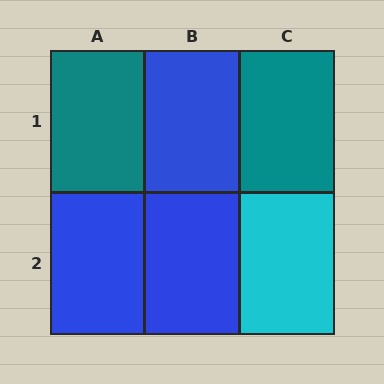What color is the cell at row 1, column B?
Blue.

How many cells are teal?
2 cells are teal.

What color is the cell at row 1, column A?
Teal.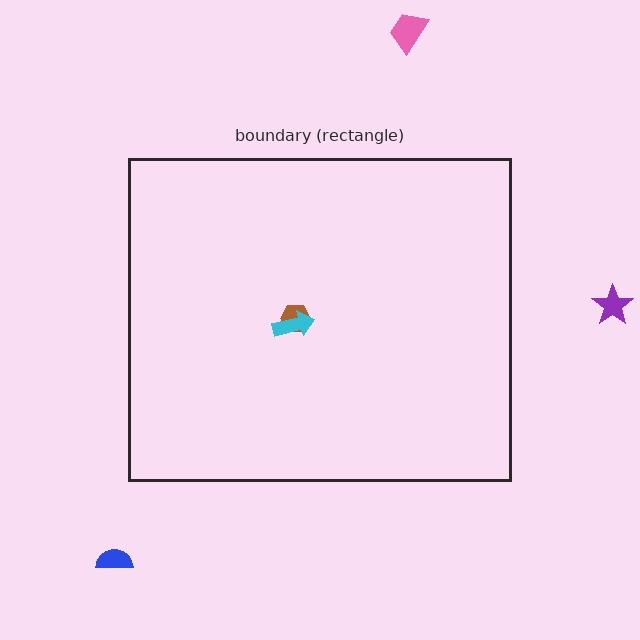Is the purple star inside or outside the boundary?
Outside.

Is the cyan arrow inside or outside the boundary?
Inside.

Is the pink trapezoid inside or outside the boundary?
Outside.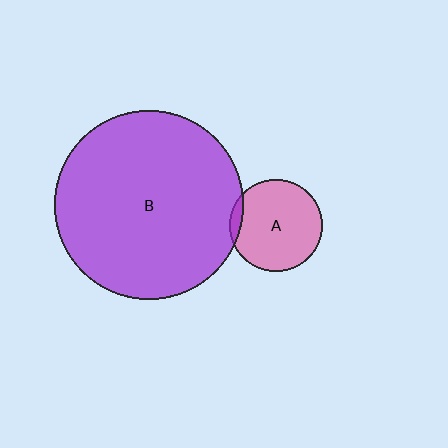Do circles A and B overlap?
Yes.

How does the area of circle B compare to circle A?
Approximately 4.2 times.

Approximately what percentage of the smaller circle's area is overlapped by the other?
Approximately 5%.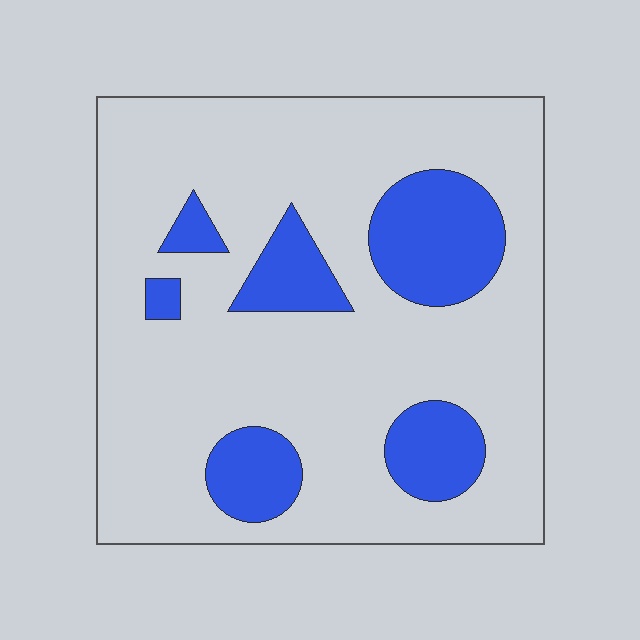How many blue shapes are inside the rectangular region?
6.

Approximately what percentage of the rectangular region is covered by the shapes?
Approximately 20%.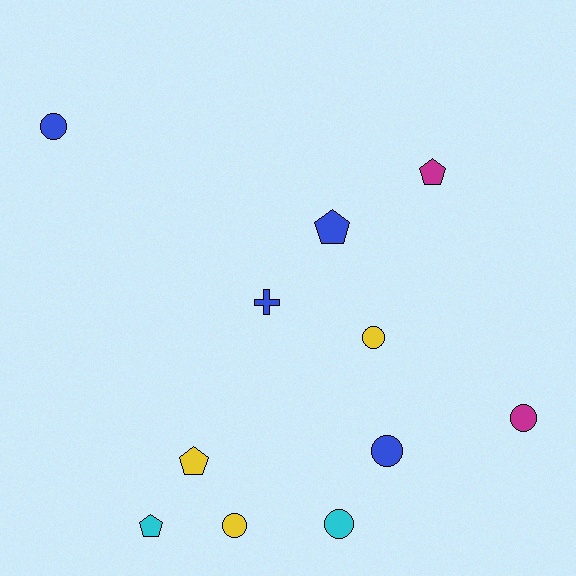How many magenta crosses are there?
There are no magenta crosses.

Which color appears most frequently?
Blue, with 4 objects.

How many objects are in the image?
There are 11 objects.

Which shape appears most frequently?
Circle, with 6 objects.